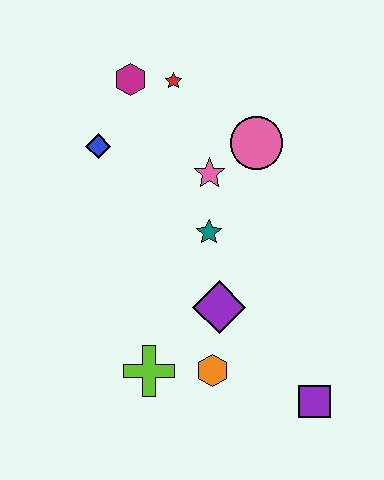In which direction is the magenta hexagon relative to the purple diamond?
The magenta hexagon is above the purple diamond.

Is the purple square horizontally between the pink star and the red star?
No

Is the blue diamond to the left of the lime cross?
Yes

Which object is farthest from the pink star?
The purple square is farthest from the pink star.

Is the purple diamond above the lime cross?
Yes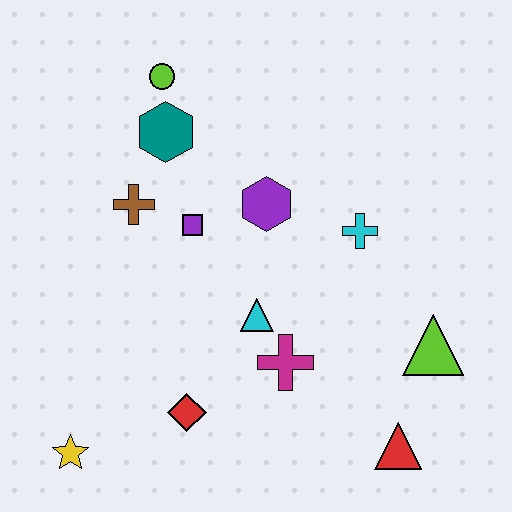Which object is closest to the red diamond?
The magenta cross is closest to the red diamond.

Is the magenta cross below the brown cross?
Yes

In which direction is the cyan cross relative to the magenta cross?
The cyan cross is above the magenta cross.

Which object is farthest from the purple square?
The red triangle is farthest from the purple square.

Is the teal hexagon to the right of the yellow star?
Yes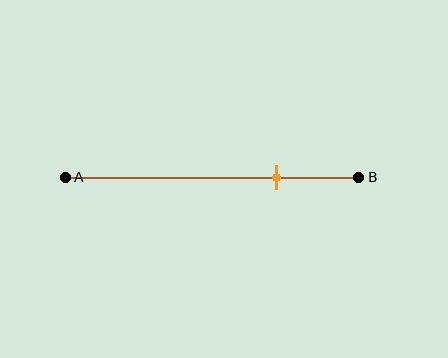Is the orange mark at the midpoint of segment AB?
No, the mark is at about 70% from A, not at the 50% midpoint.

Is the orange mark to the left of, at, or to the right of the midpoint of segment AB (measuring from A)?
The orange mark is to the right of the midpoint of segment AB.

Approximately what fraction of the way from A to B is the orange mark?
The orange mark is approximately 70% of the way from A to B.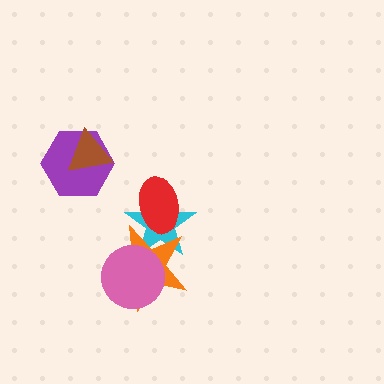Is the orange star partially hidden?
Yes, it is partially covered by another shape.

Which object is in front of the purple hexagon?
The brown triangle is in front of the purple hexagon.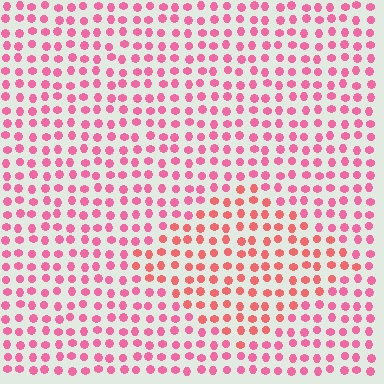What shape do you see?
I see a diamond.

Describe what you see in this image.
The image is filled with small pink elements in a uniform arrangement. A diamond-shaped region is visible where the elements are tinted to a slightly different hue, forming a subtle color boundary.